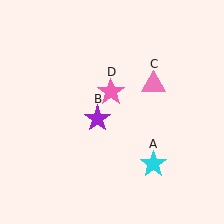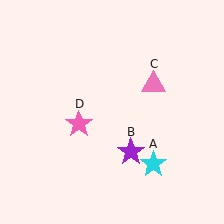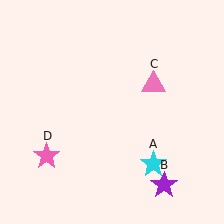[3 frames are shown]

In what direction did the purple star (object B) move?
The purple star (object B) moved down and to the right.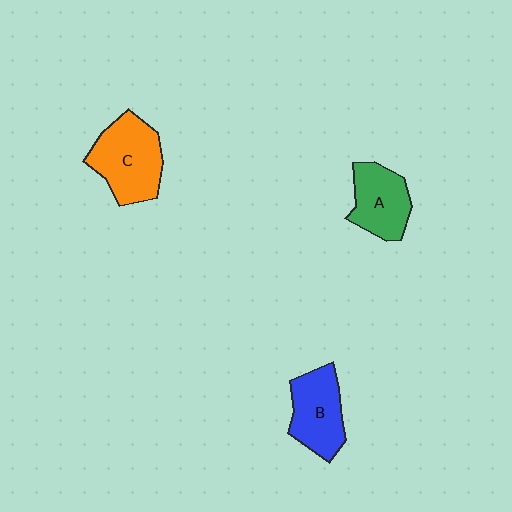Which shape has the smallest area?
Shape A (green).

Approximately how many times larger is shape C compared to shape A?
Approximately 1.3 times.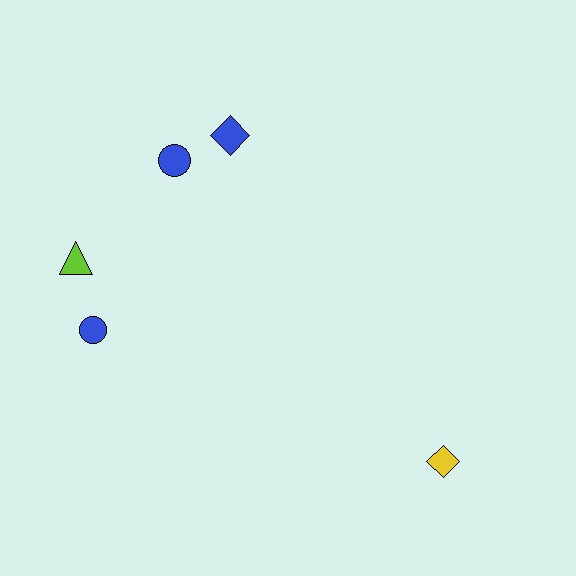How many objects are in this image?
There are 5 objects.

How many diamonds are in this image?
There are 2 diamonds.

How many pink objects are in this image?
There are no pink objects.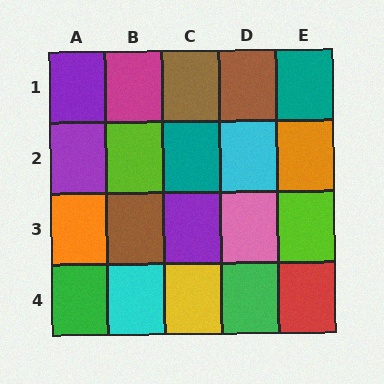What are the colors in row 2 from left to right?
Purple, lime, teal, cyan, orange.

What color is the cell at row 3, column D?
Pink.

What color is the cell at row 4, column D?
Green.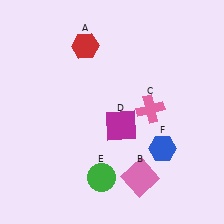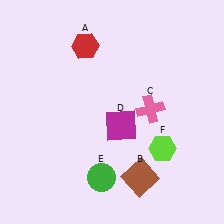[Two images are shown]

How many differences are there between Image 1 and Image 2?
There are 2 differences between the two images.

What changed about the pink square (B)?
In Image 1, B is pink. In Image 2, it changed to brown.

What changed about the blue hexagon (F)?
In Image 1, F is blue. In Image 2, it changed to lime.